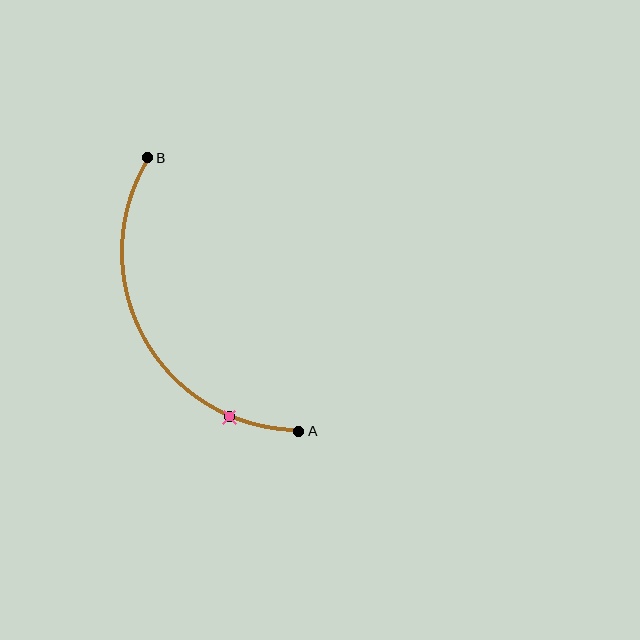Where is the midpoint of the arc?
The arc midpoint is the point on the curve farthest from the straight line joining A and B. It sits to the left of that line.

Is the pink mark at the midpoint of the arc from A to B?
No. The pink mark lies on the arc but is closer to endpoint A. The arc midpoint would be at the point on the curve equidistant along the arc from both A and B.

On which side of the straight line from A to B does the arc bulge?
The arc bulges to the left of the straight line connecting A and B.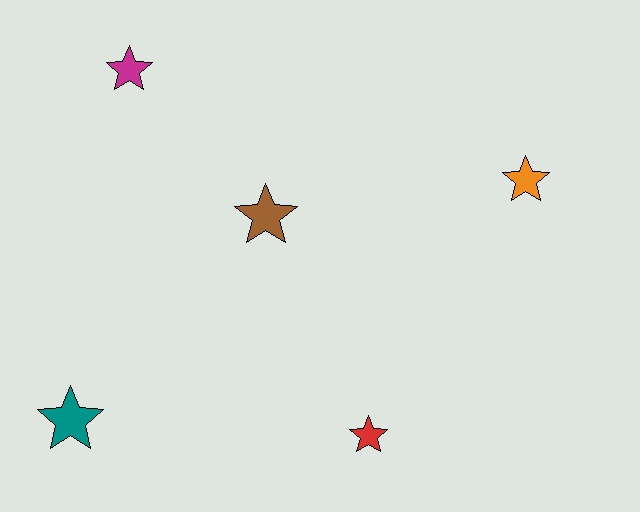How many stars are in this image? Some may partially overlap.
There are 5 stars.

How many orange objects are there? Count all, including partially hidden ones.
There is 1 orange object.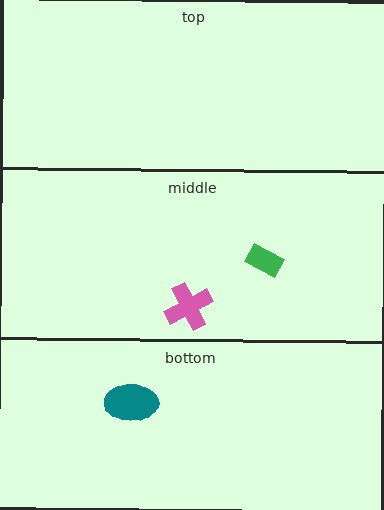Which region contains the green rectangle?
The middle region.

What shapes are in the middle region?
The green rectangle, the pink cross.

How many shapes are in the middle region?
2.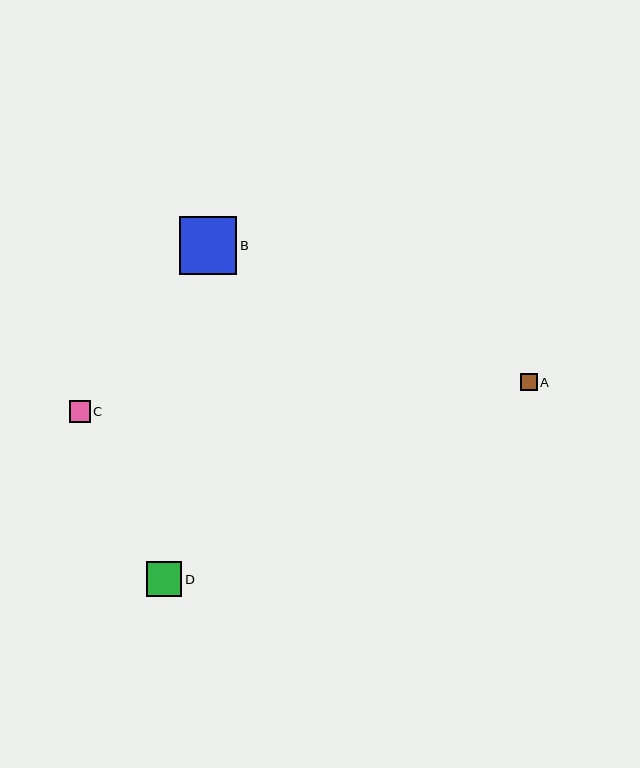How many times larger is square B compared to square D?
Square B is approximately 1.6 times the size of square D.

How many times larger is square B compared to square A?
Square B is approximately 3.4 times the size of square A.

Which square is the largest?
Square B is the largest with a size of approximately 58 pixels.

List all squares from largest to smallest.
From largest to smallest: B, D, C, A.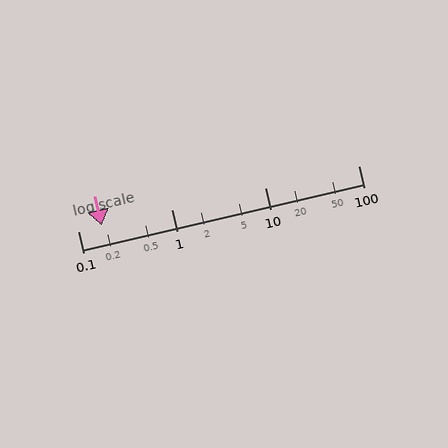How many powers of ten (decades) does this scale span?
The scale spans 3 decades, from 0.1 to 100.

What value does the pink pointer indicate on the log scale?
The pointer indicates approximately 0.18.